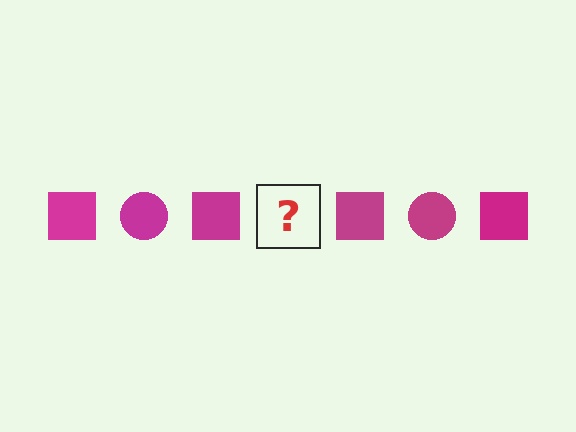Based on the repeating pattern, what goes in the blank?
The blank should be a magenta circle.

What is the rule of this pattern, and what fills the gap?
The rule is that the pattern cycles through square, circle shapes in magenta. The gap should be filled with a magenta circle.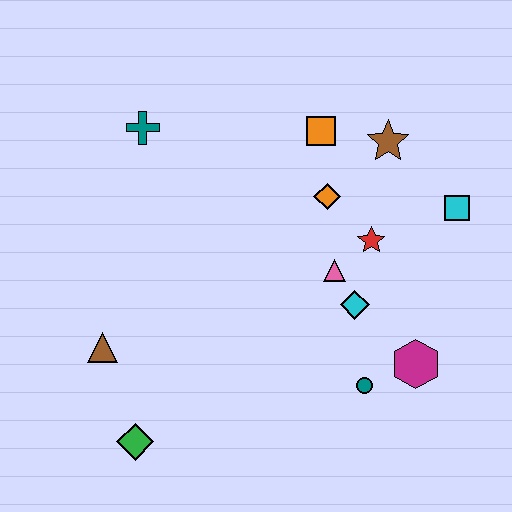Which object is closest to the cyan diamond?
The pink triangle is closest to the cyan diamond.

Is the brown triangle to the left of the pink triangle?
Yes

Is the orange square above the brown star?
Yes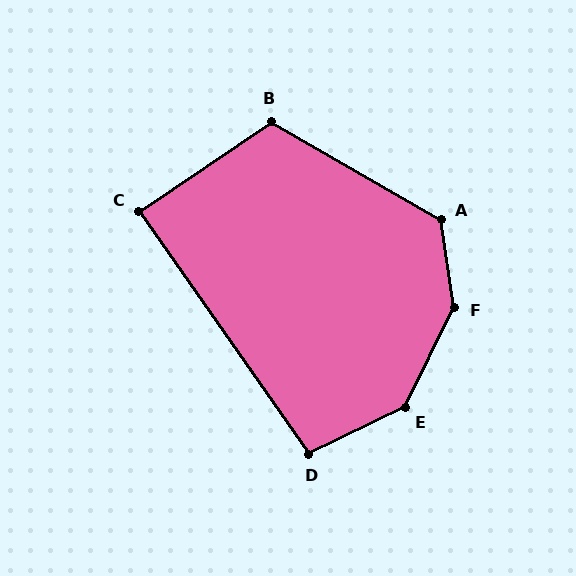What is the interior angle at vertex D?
Approximately 99 degrees (obtuse).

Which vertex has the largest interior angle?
F, at approximately 145 degrees.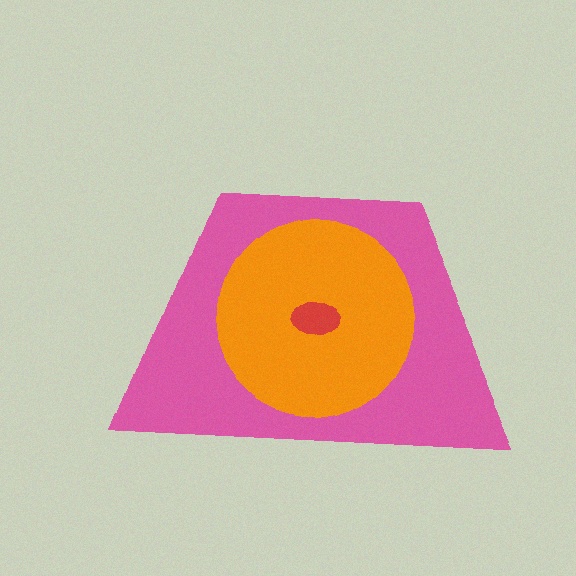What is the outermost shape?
The pink trapezoid.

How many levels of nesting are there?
3.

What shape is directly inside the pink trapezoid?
The orange circle.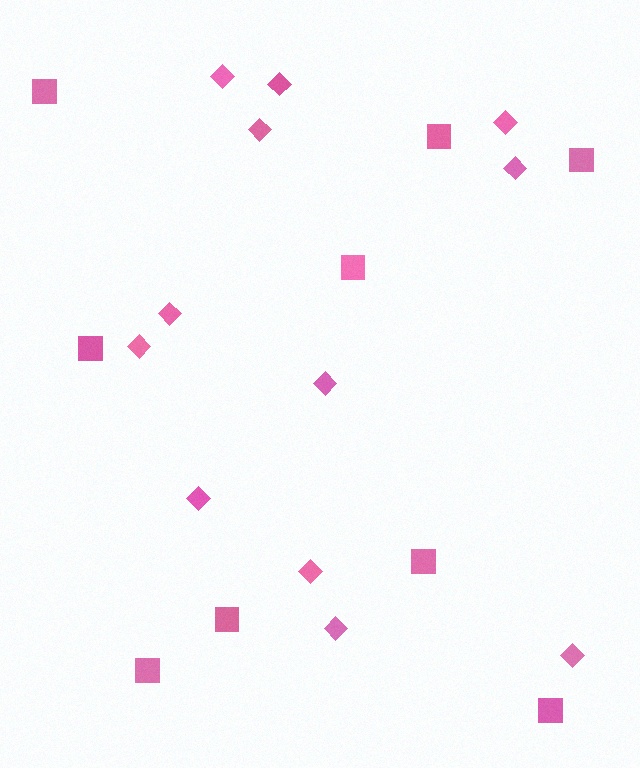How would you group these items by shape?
There are 2 groups: one group of squares (9) and one group of diamonds (12).